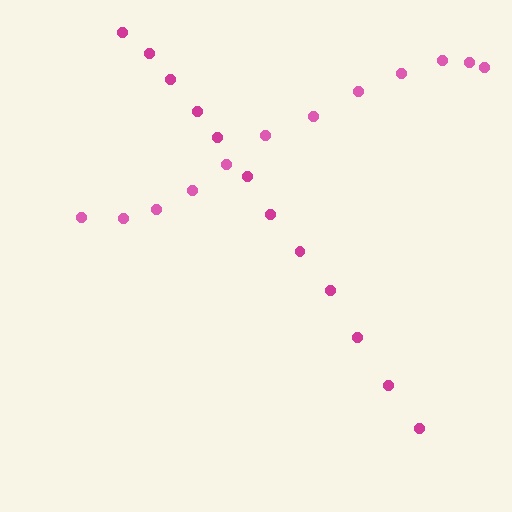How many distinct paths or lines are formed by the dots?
There are 2 distinct paths.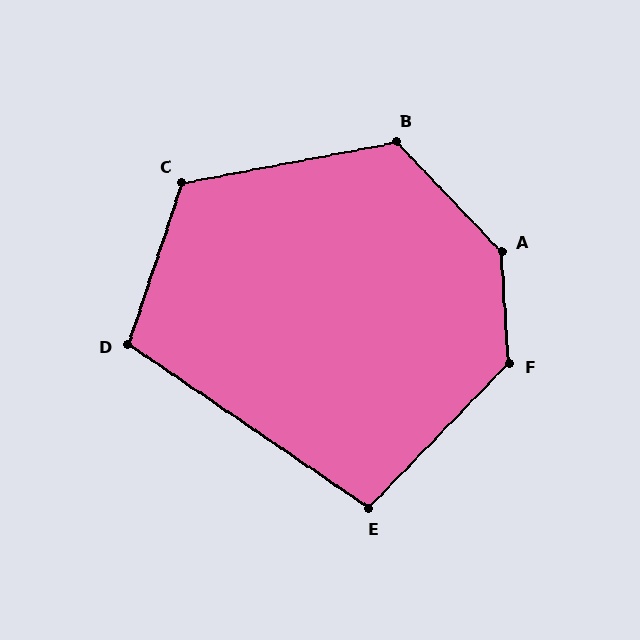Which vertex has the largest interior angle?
A, at approximately 140 degrees.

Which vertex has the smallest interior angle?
E, at approximately 100 degrees.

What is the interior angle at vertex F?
Approximately 132 degrees (obtuse).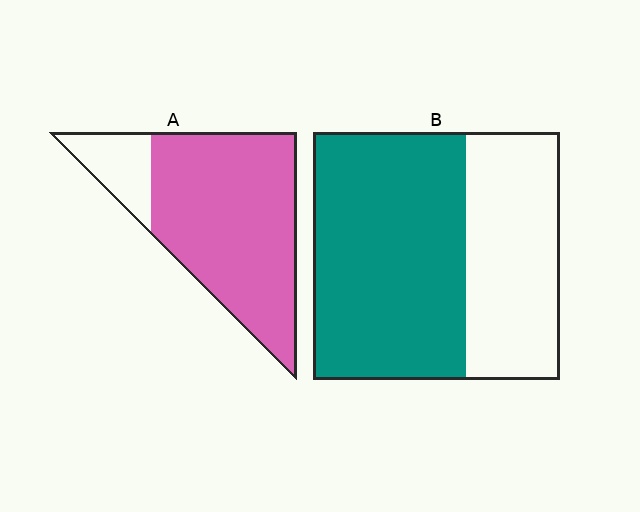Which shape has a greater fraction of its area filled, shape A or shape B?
Shape A.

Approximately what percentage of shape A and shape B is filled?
A is approximately 85% and B is approximately 60%.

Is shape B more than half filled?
Yes.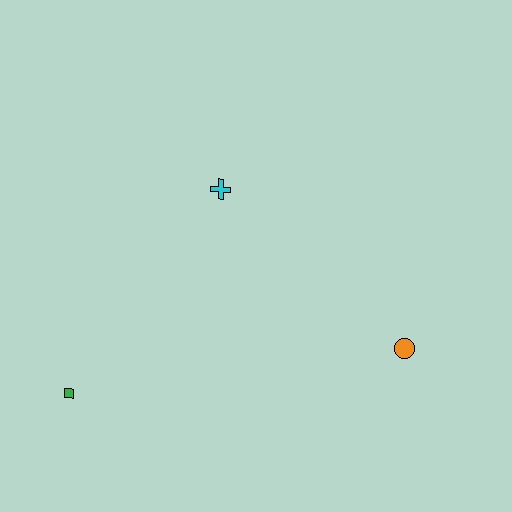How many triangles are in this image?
There are no triangles.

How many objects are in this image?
There are 3 objects.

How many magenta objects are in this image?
There are no magenta objects.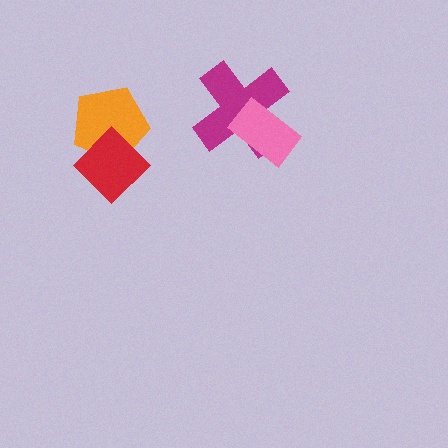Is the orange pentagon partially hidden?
Yes, it is partially covered by another shape.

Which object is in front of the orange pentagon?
The red diamond is in front of the orange pentagon.